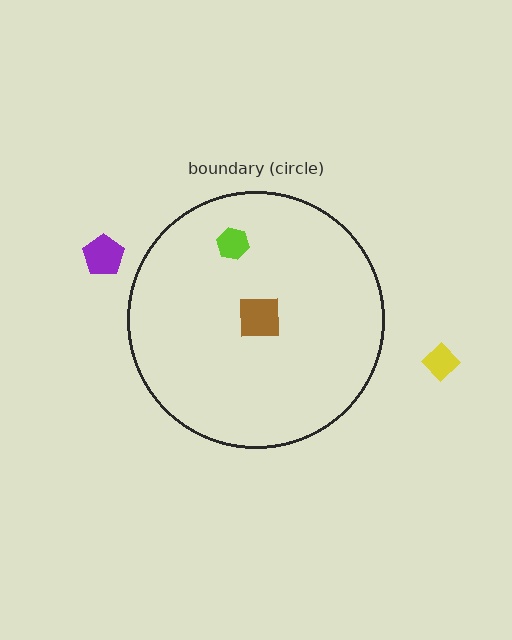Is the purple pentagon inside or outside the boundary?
Outside.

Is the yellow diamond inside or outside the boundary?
Outside.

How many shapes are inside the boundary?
2 inside, 2 outside.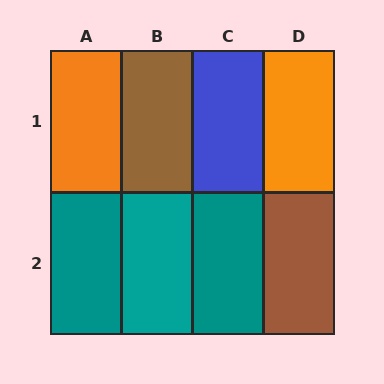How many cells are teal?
3 cells are teal.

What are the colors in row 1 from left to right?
Orange, brown, blue, orange.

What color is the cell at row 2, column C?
Teal.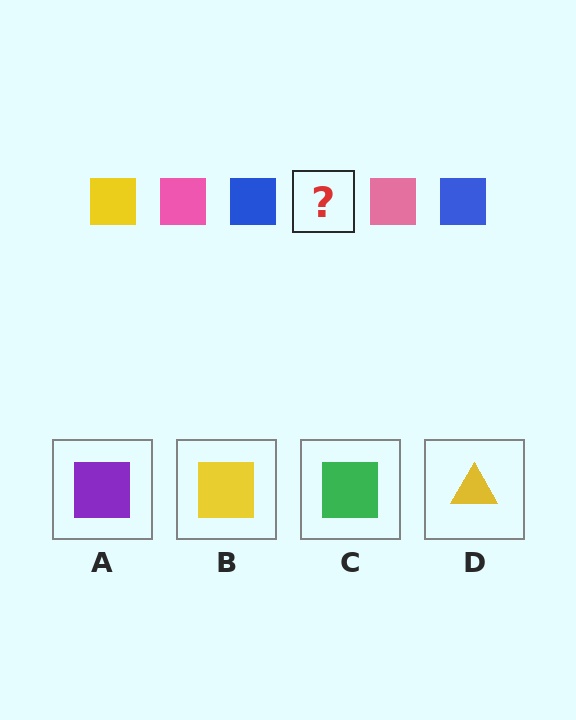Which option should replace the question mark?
Option B.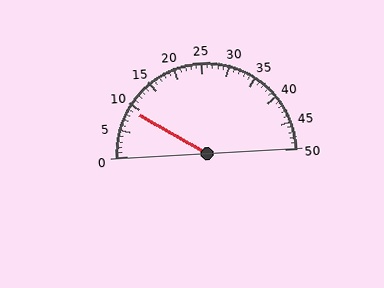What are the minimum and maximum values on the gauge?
The gauge ranges from 0 to 50.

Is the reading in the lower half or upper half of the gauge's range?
The reading is in the lower half of the range (0 to 50).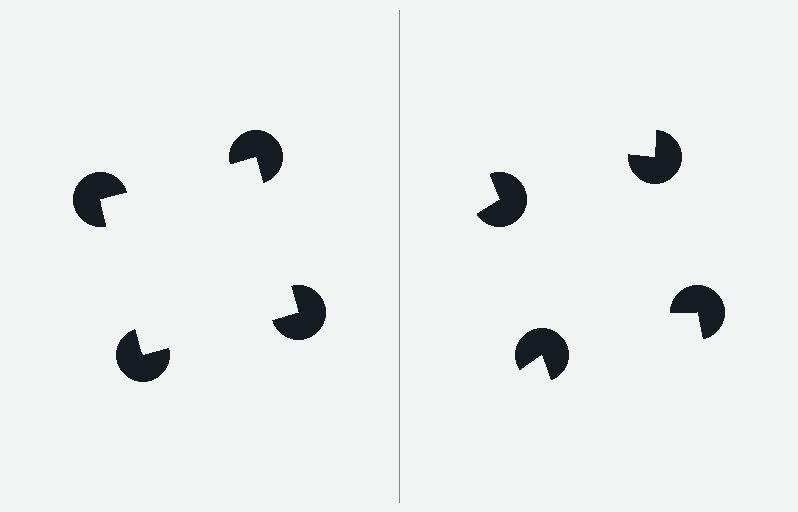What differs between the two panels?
The pac-man discs are positioned identically on both sides; only the wedge orientations differ. On the left they align to a square; on the right they are misaligned.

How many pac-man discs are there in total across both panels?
8 — 4 on each side.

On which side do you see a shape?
An illusory square appears on the left side. On the right side the wedge cuts are rotated, so no coherent shape forms.